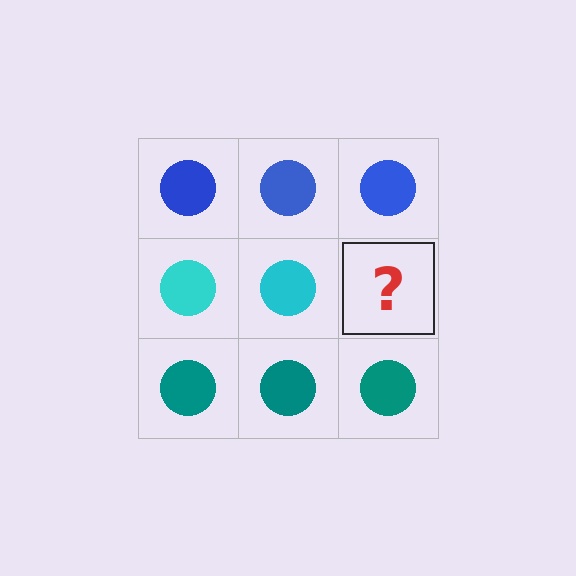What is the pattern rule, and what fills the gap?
The rule is that each row has a consistent color. The gap should be filled with a cyan circle.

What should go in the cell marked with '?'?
The missing cell should contain a cyan circle.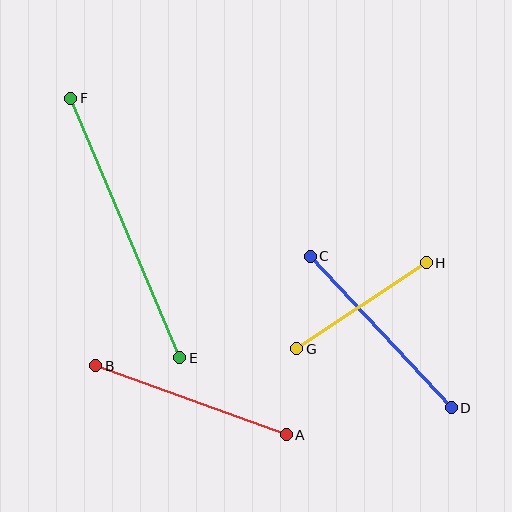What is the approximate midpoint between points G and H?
The midpoint is at approximately (362, 306) pixels.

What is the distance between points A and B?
The distance is approximately 203 pixels.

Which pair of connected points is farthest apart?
Points E and F are farthest apart.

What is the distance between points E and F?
The distance is approximately 282 pixels.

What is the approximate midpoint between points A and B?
The midpoint is at approximately (191, 400) pixels.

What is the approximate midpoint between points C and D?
The midpoint is at approximately (381, 332) pixels.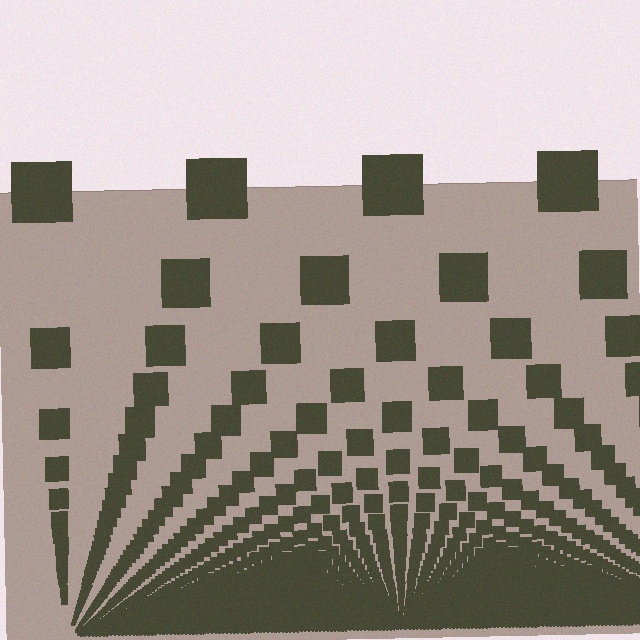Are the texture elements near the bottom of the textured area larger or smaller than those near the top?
Smaller. The gradient is inverted — elements near the bottom are smaller and denser.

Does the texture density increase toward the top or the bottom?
Density increases toward the bottom.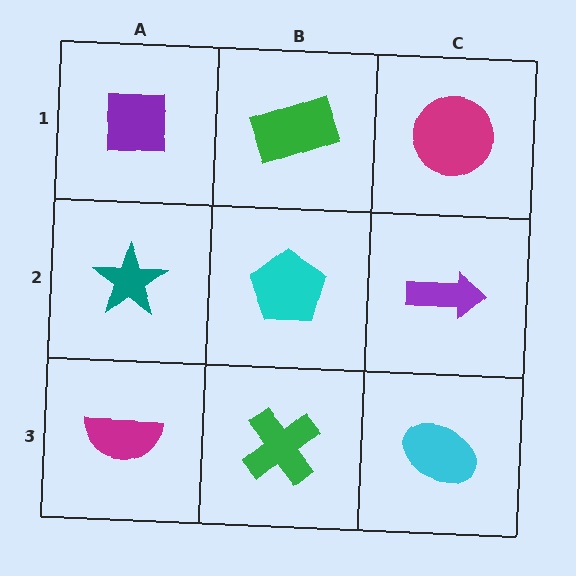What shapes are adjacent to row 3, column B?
A cyan pentagon (row 2, column B), a magenta semicircle (row 3, column A), a cyan ellipse (row 3, column C).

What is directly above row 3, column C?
A purple arrow.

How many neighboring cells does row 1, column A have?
2.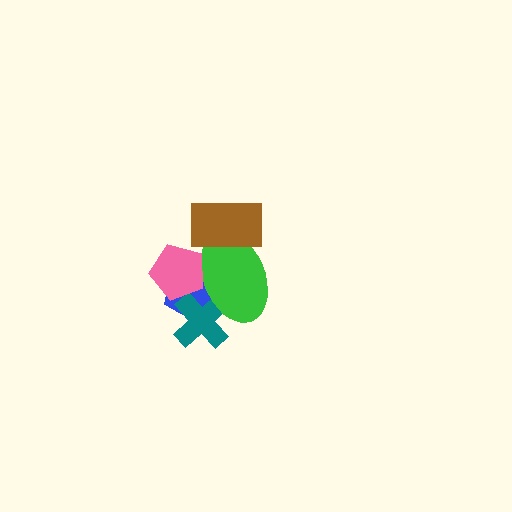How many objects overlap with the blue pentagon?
3 objects overlap with the blue pentagon.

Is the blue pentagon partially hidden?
Yes, it is partially covered by another shape.